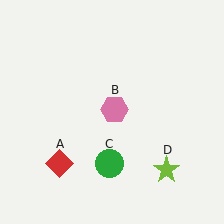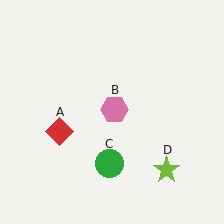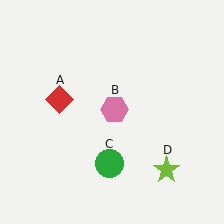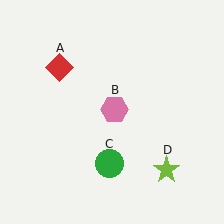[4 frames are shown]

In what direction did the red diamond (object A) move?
The red diamond (object A) moved up.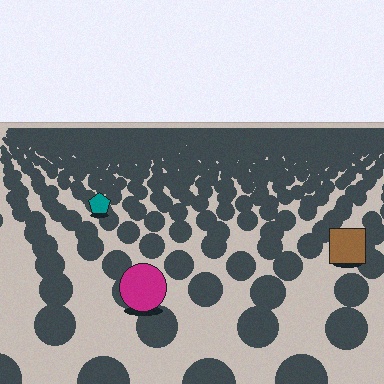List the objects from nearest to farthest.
From nearest to farthest: the magenta circle, the brown square, the teal pentagon.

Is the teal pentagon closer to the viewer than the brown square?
No. The brown square is closer — you can tell from the texture gradient: the ground texture is coarser near it.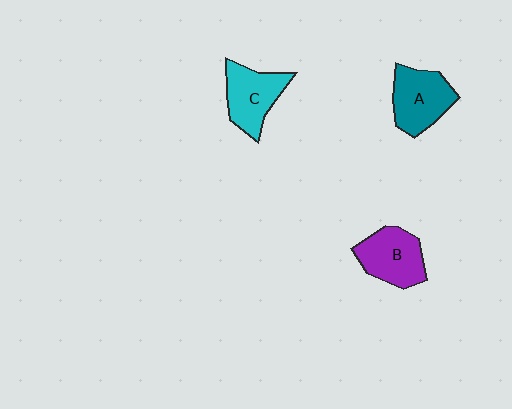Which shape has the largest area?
Shape A (teal).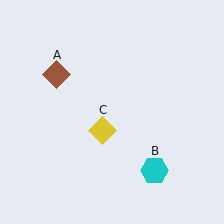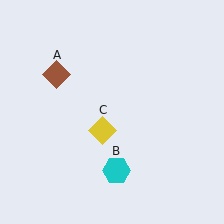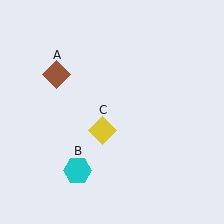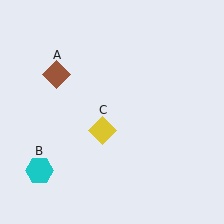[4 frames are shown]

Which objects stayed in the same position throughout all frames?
Brown diamond (object A) and yellow diamond (object C) remained stationary.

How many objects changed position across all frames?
1 object changed position: cyan hexagon (object B).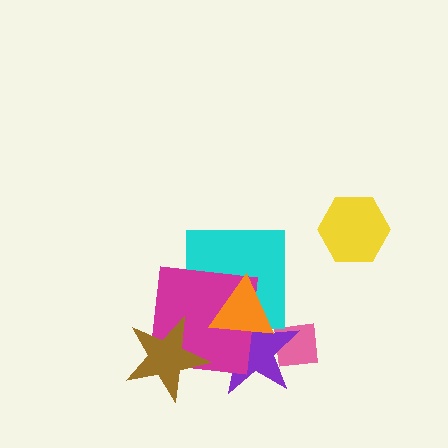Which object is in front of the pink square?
The purple star is in front of the pink square.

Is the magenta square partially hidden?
Yes, it is partially covered by another shape.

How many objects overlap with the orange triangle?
3 objects overlap with the orange triangle.